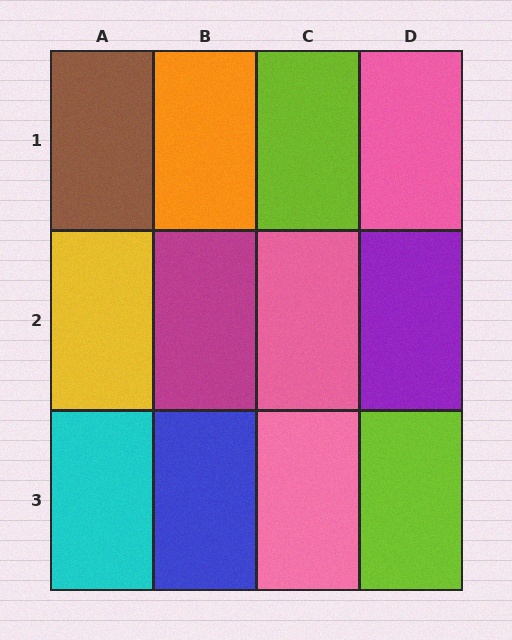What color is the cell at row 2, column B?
Magenta.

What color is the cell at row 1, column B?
Orange.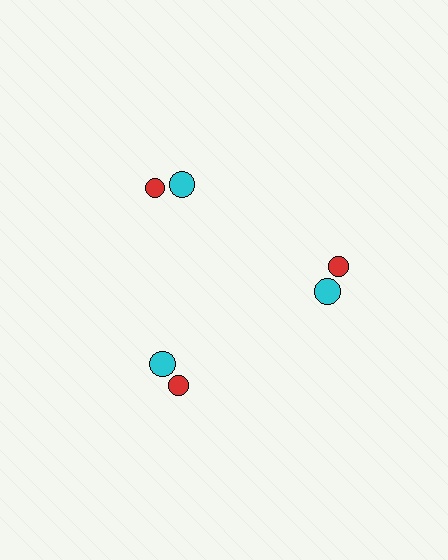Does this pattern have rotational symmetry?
Yes, this pattern has 3-fold rotational symmetry. It looks the same after rotating 120 degrees around the center.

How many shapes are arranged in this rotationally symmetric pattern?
There are 6 shapes, arranged in 3 groups of 2.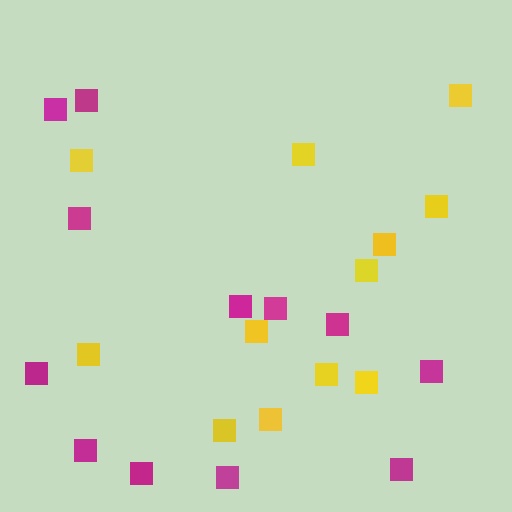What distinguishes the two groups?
There are 2 groups: one group of yellow squares (12) and one group of magenta squares (12).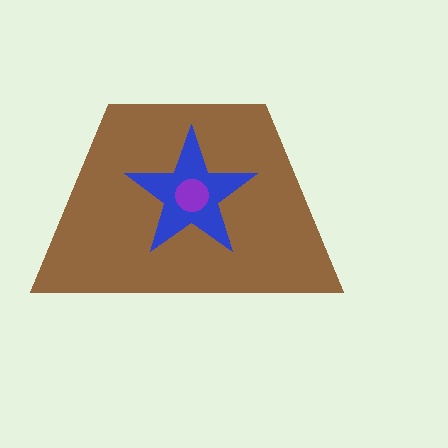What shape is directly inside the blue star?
The purple circle.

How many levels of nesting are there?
3.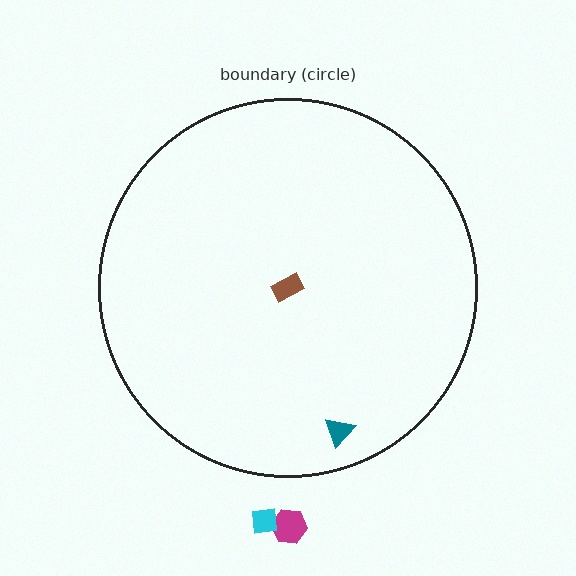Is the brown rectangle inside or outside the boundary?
Inside.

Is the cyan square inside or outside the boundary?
Outside.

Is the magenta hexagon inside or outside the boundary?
Outside.